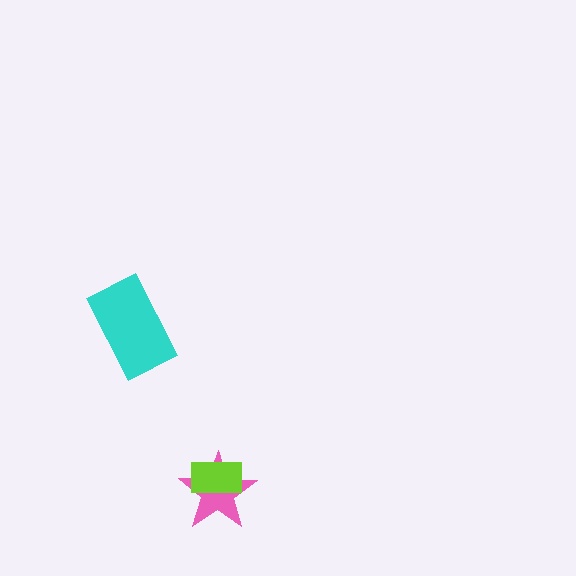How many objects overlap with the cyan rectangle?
0 objects overlap with the cyan rectangle.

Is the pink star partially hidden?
Yes, it is partially covered by another shape.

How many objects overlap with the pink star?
1 object overlaps with the pink star.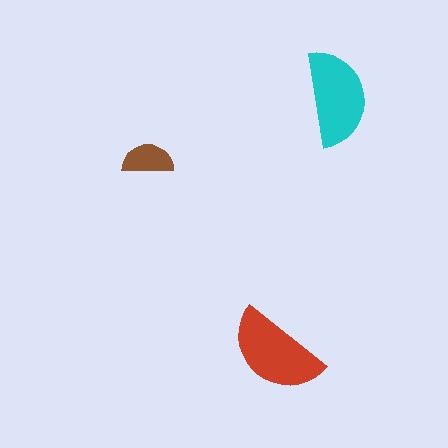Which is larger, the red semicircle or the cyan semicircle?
The red one.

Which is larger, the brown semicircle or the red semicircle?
The red one.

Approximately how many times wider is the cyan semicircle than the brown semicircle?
About 2 times wider.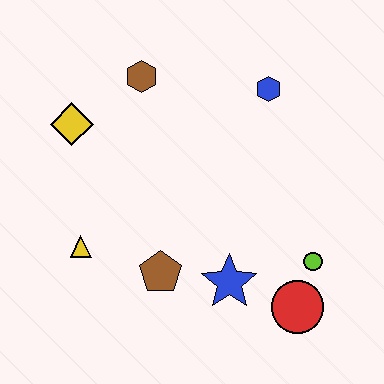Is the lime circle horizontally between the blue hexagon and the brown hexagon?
No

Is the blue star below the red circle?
No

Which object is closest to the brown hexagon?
The yellow diamond is closest to the brown hexagon.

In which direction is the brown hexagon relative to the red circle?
The brown hexagon is above the red circle.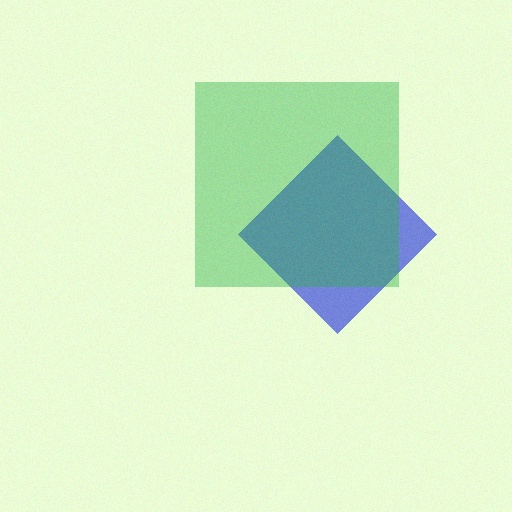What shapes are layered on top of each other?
The layered shapes are: a blue diamond, a green square.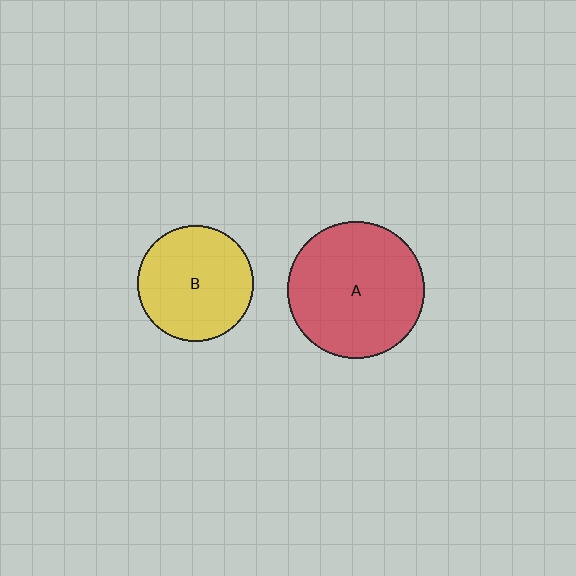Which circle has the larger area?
Circle A (red).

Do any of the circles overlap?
No, none of the circles overlap.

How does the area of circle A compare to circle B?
Approximately 1.4 times.